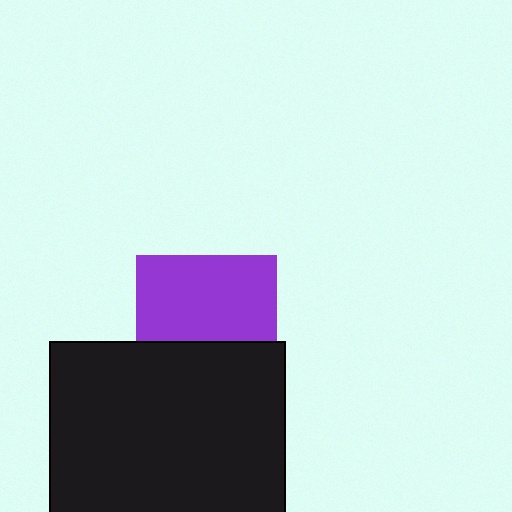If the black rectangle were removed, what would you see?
You would see the complete purple square.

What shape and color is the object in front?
The object in front is a black rectangle.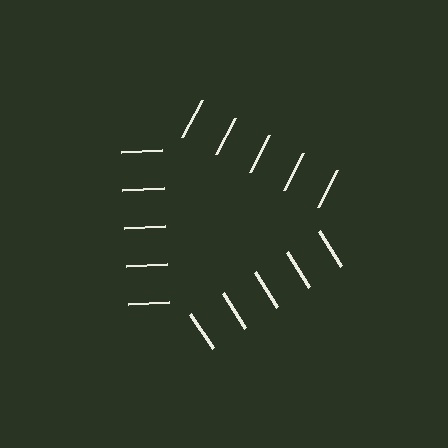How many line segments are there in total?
15 — 5 along each of the 3 edges.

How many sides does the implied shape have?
3 sides — the line-ends trace a triangle.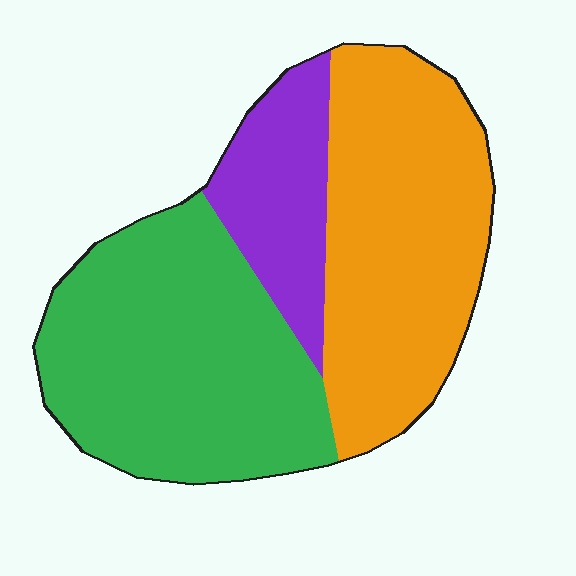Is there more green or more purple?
Green.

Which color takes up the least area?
Purple, at roughly 15%.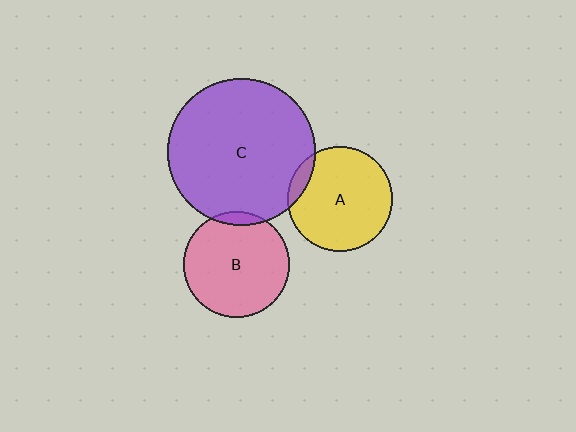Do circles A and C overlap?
Yes.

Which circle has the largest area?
Circle C (purple).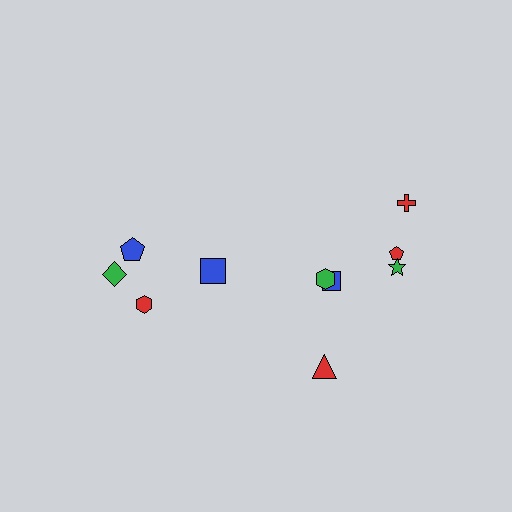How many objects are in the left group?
There are 4 objects.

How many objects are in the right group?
There are 6 objects.